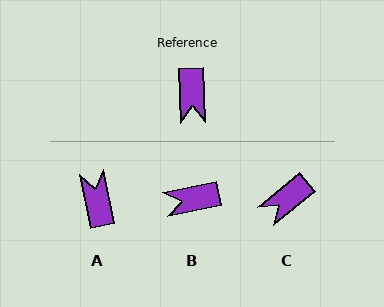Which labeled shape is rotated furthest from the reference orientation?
A, about 171 degrees away.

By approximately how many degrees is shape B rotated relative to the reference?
Approximately 80 degrees clockwise.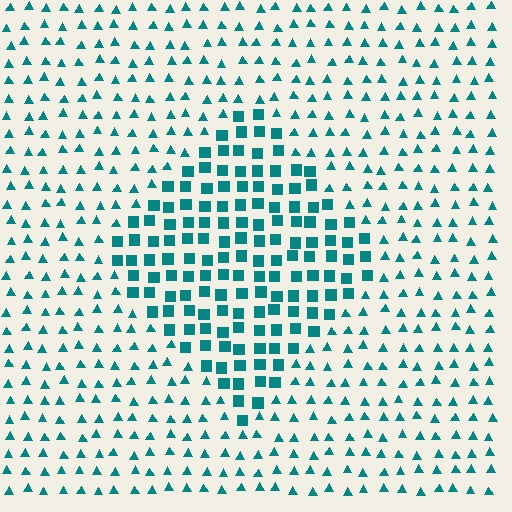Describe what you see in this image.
The image is filled with small teal elements arranged in a uniform grid. A diamond-shaped region contains squares, while the surrounding area contains triangles. The boundary is defined purely by the change in element shape.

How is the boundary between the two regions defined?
The boundary is defined by a change in element shape: squares inside vs. triangles outside. All elements share the same color and spacing.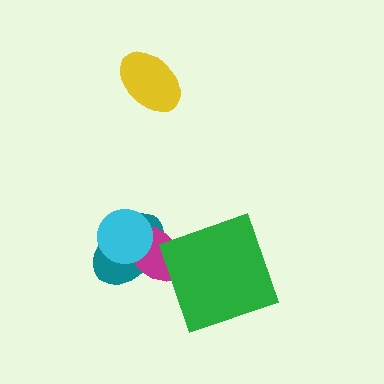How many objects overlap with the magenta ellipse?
3 objects overlap with the magenta ellipse.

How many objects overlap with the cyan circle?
2 objects overlap with the cyan circle.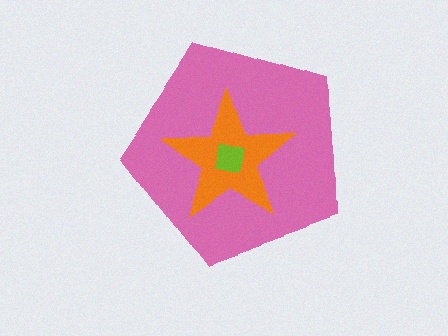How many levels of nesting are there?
3.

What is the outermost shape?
The pink pentagon.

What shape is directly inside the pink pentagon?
The orange star.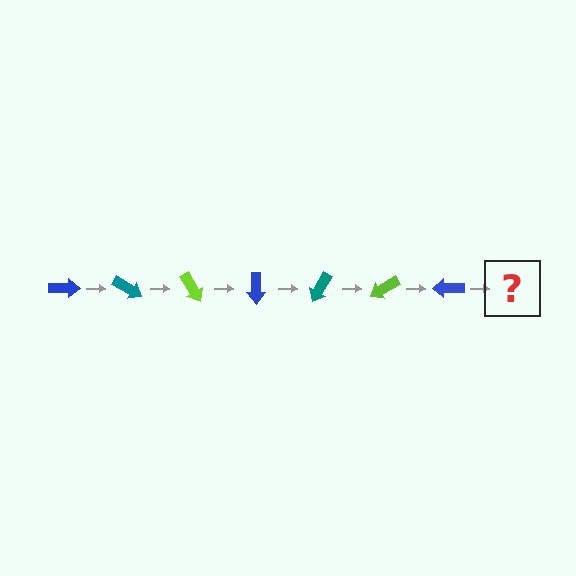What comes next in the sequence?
The next element should be a teal arrow, rotated 210 degrees from the start.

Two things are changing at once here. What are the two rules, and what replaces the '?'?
The two rules are that it rotates 30 degrees each step and the color cycles through blue, teal, and lime. The '?' should be a teal arrow, rotated 210 degrees from the start.